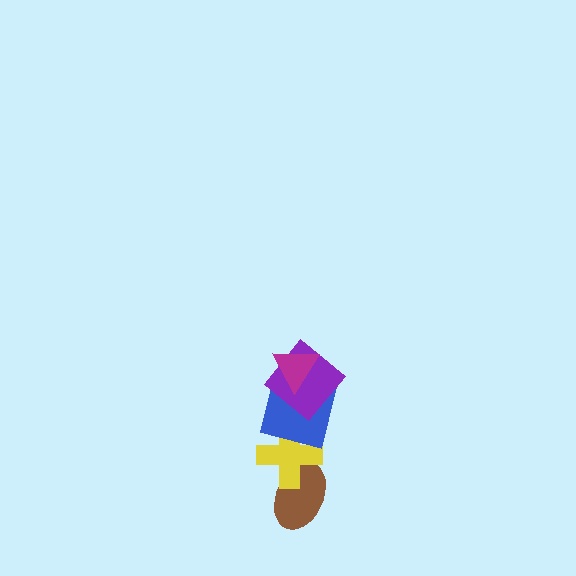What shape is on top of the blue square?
The purple diamond is on top of the blue square.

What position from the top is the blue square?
The blue square is 3rd from the top.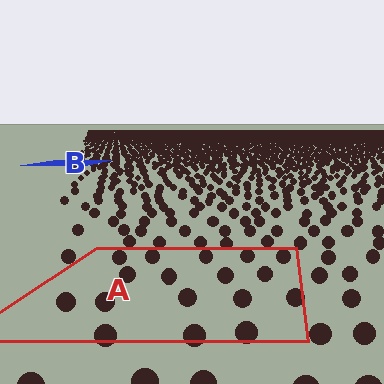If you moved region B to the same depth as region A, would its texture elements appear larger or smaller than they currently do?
They would appear larger. At a closer depth, the same texture elements are projected at a bigger on-screen size.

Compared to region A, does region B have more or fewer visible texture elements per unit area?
Region B has more texture elements per unit area — they are packed more densely because it is farther away.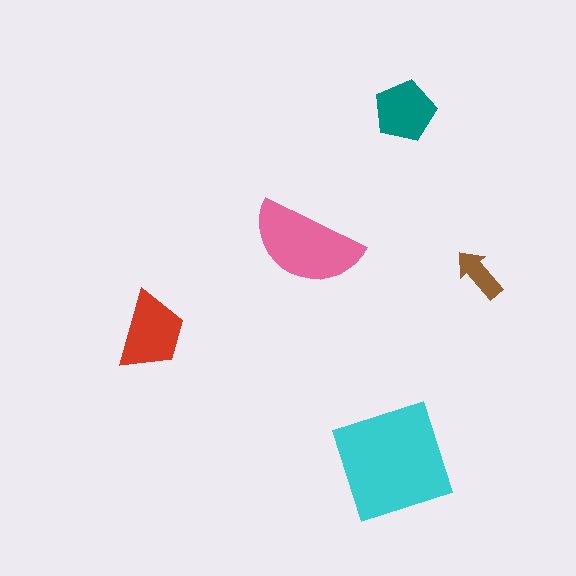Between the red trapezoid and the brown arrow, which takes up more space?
The red trapezoid.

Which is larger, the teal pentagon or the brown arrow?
The teal pentagon.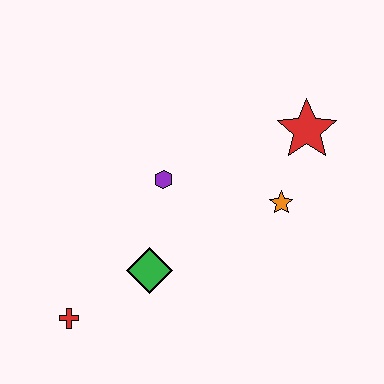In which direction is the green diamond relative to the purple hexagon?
The green diamond is below the purple hexagon.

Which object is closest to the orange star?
The red star is closest to the orange star.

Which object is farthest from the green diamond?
The red star is farthest from the green diamond.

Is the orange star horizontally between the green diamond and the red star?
Yes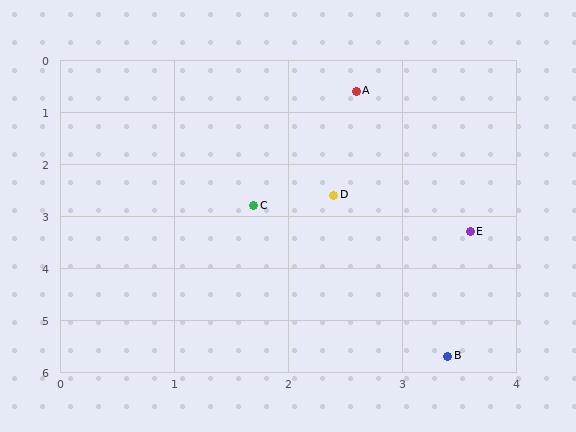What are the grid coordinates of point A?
Point A is at approximately (2.6, 0.6).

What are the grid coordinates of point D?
Point D is at approximately (2.4, 2.6).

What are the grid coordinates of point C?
Point C is at approximately (1.7, 2.8).